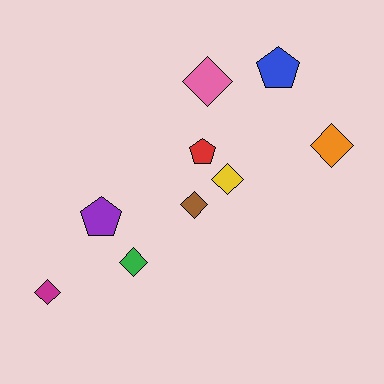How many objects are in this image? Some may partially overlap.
There are 9 objects.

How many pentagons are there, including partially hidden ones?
There are 3 pentagons.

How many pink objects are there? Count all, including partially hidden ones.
There is 1 pink object.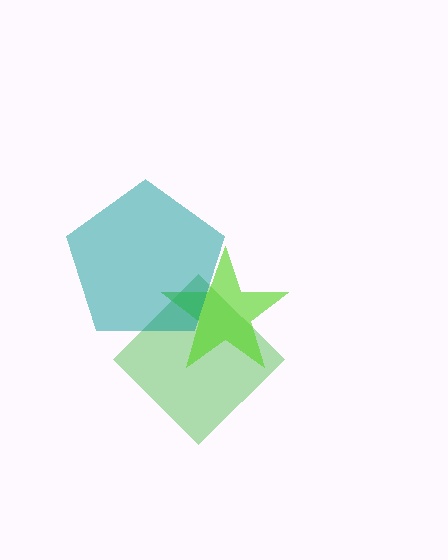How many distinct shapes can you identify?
There are 3 distinct shapes: a green diamond, a lime star, a teal pentagon.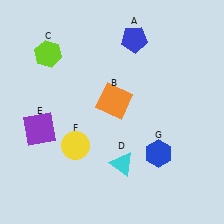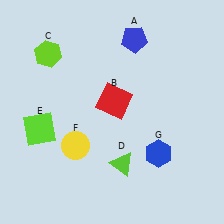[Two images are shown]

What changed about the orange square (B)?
In Image 1, B is orange. In Image 2, it changed to red.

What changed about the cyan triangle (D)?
In Image 1, D is cyan. In Image 2, it changed to lime.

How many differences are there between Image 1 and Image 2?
There are 3 differences between the two images.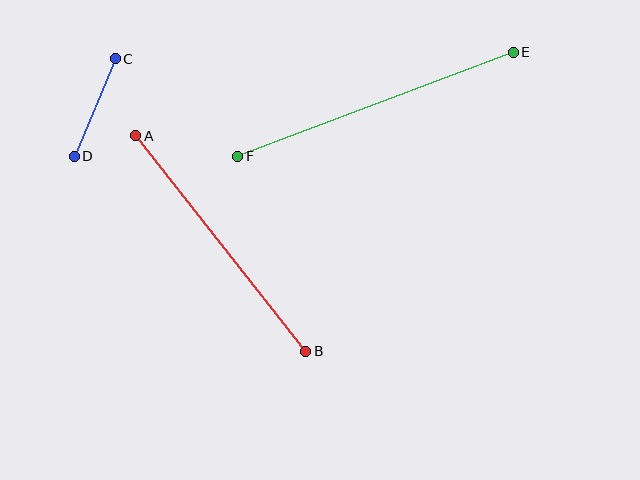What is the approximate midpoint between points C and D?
The midpoint is at approximately (95, 107) pixels.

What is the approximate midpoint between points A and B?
The midpoint is at approximately (221, 243) pixels.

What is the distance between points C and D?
The distance is approximately 106 pixels.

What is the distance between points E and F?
The distance is approximately 295 pixels.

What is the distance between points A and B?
The distance is approximately 274 pixels.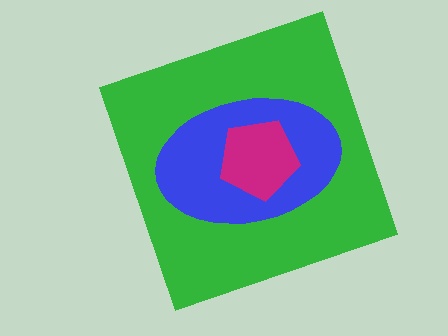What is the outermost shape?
The green square.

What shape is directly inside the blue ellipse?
The magenta pentagon.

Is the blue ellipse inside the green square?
Yes.